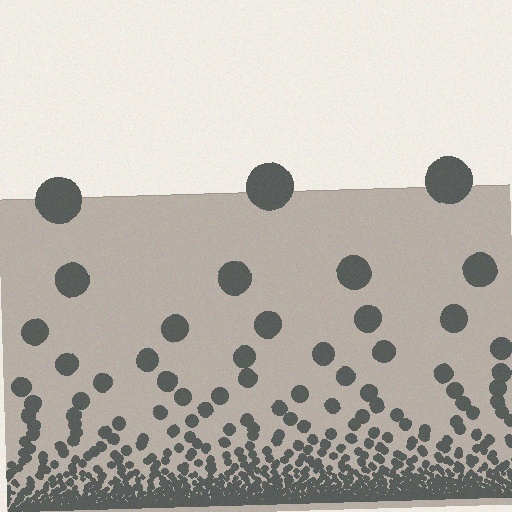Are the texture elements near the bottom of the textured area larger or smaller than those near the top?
Smaller. The gradient is inverted — elements near the bottom are smaller and denser.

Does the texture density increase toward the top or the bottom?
Density increases toward the bottom.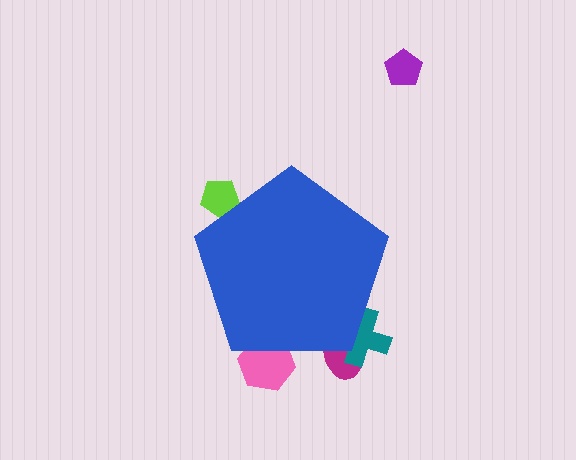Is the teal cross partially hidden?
Yes, the teal cross is partially hidden behind the blue pentagon.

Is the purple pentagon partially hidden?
No, the purple pentagon is fully visible.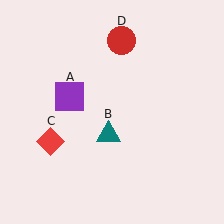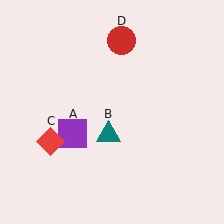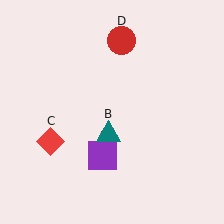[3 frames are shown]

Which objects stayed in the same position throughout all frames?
Teal triangle (object B) and red diamond (object C) and red circle (object D) remained stationary.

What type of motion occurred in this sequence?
The purple square (object A) rotated counterclockwise around the center of the scene.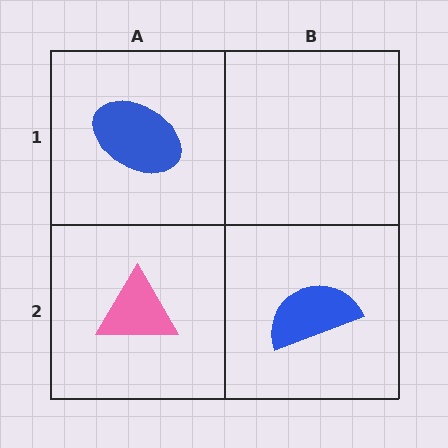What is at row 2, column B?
A blue semicircle.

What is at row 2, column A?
A pink triangle.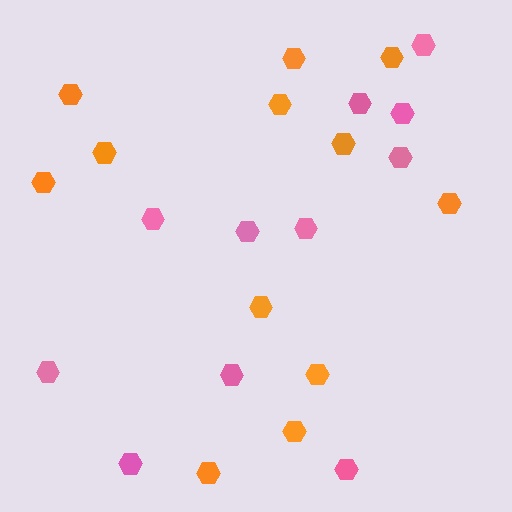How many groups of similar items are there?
There are 2 groups: one group of orange hexagons (12) and one group of pink hexagons (11).